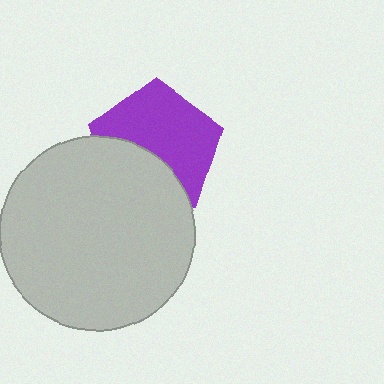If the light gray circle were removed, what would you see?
You would see the complete purple pentagon.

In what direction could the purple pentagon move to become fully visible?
The purple pentagon could move up. That would shift it out from behind the light gray circle entirely.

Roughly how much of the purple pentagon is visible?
About half of it is visible (roughly 61%).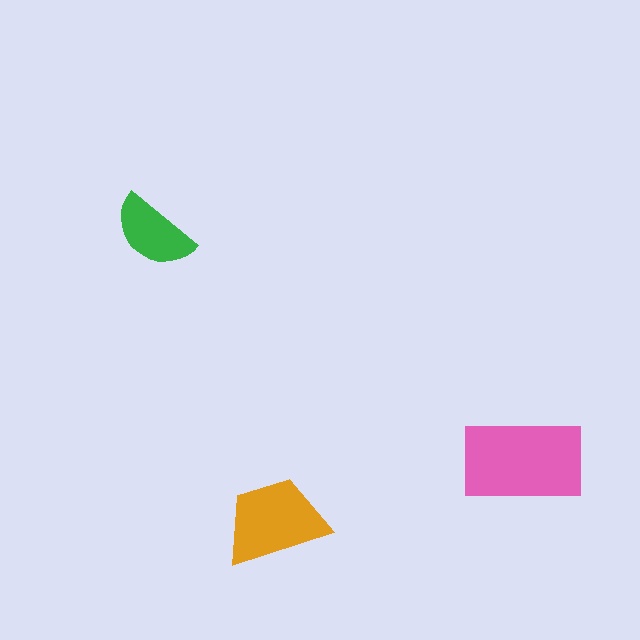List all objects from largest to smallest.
The pink rectangle, the orange trapezoid, the green semicircle.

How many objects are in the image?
There are 3 objects in the image.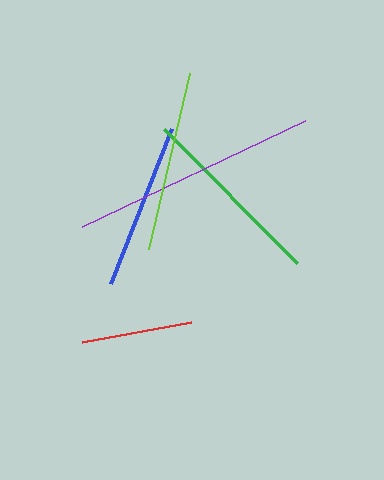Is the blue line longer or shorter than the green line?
The green line is longer than the blue line.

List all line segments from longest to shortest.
From longest to shortest: purple, green, lime, blue, red.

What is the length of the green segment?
The green segment is approximately 188 pixels long.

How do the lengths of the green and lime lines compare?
The green and lime lines are approximately the same length.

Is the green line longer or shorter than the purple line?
The purple line is longer than the green line.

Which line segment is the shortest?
The red line is the shortest at approximately 111 pixels.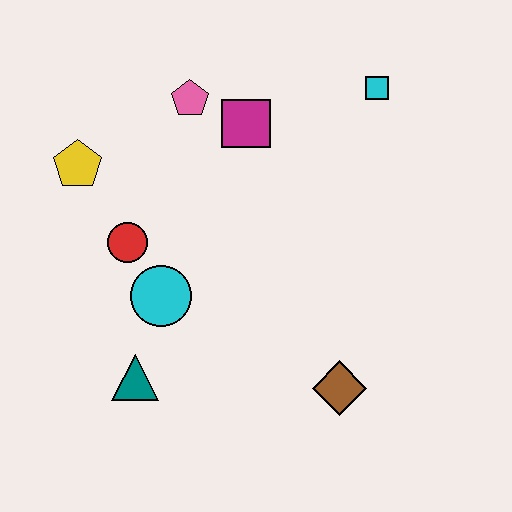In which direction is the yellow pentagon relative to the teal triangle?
The yellow pentagon is above the teal triangle.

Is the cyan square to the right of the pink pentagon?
Yes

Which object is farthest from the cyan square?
The teal triangle is farthest from the cyan square.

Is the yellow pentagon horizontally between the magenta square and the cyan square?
No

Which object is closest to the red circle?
The cyan circle is closest to the red circle.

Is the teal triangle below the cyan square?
Yes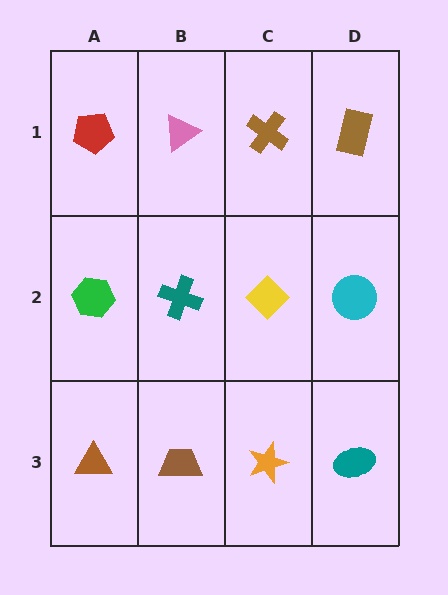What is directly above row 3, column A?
A green hexagon.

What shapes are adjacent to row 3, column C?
A yellow diamond (row 2, column C), a brown trapezoid (row 3, column B), a teal ellipse (row 3, column D).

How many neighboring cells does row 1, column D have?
2.